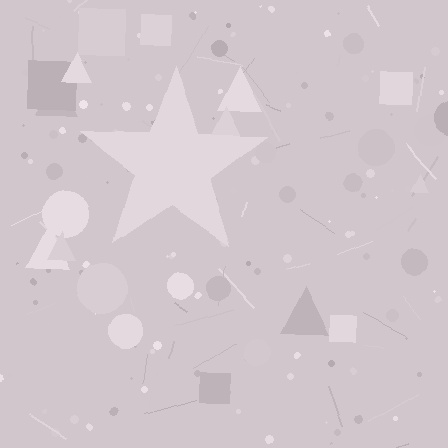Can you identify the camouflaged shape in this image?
The camouflaged shape is a star.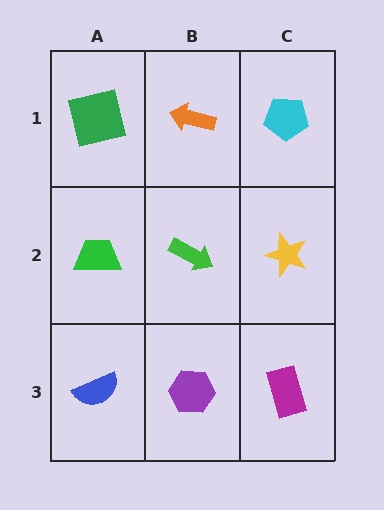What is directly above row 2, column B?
An orange arrow.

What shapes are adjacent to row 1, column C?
A yellow star (row 2, column C), an orange arrow (row 1, column B).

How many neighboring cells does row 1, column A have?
2.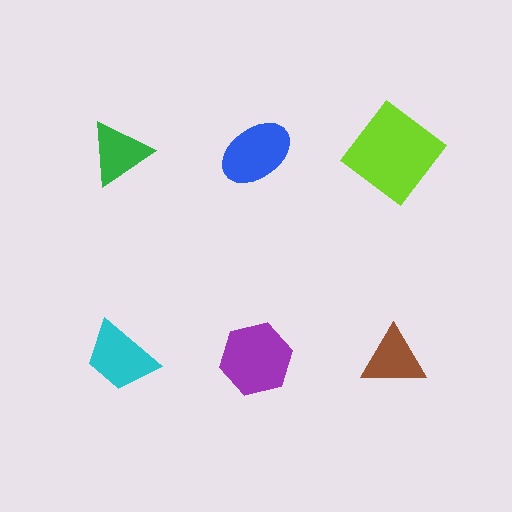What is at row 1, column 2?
A blue ellipse.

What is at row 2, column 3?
A brown triangle.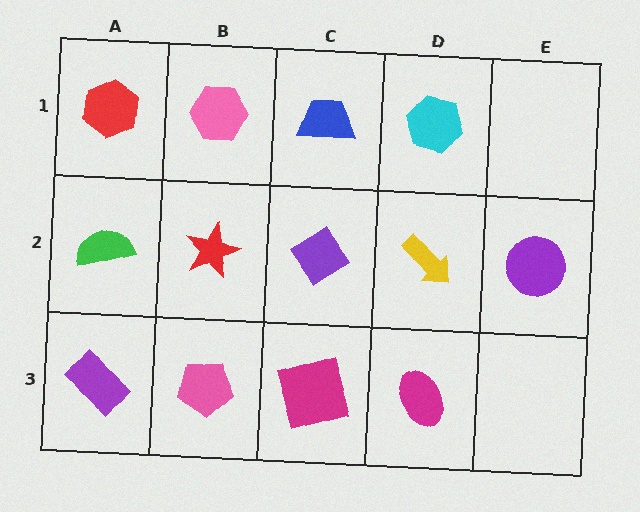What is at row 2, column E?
A purple circle.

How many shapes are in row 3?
4 shapes.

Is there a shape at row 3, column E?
No, that cell is empty.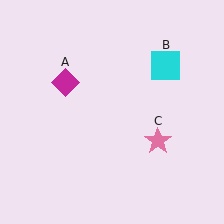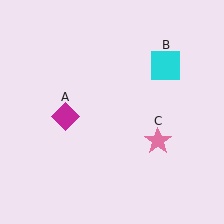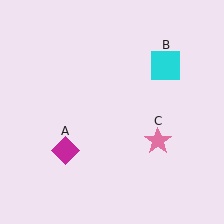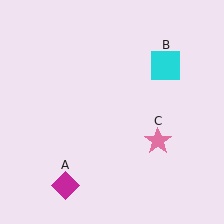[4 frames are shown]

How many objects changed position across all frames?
1 object changed position: magenta diamond (object A).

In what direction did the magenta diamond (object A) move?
The magenta diamond (object A) moved down.